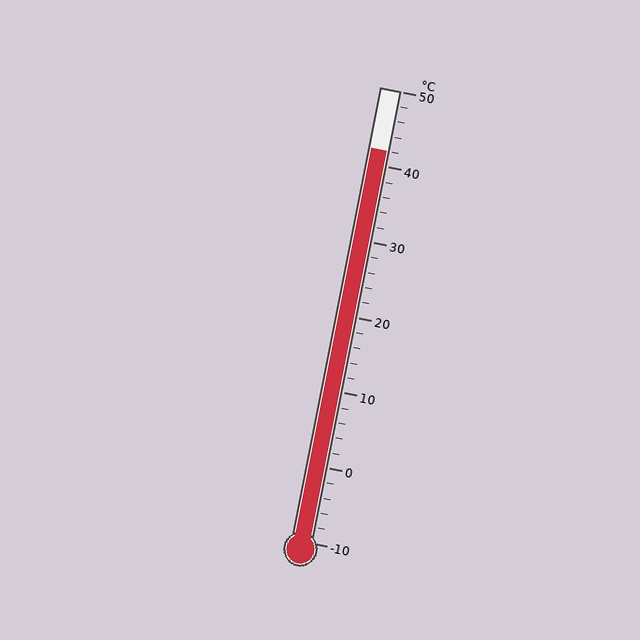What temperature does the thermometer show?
The thermometer shows approximately 42°C.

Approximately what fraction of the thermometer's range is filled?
The thermometer is filled to approximately 85% of its range.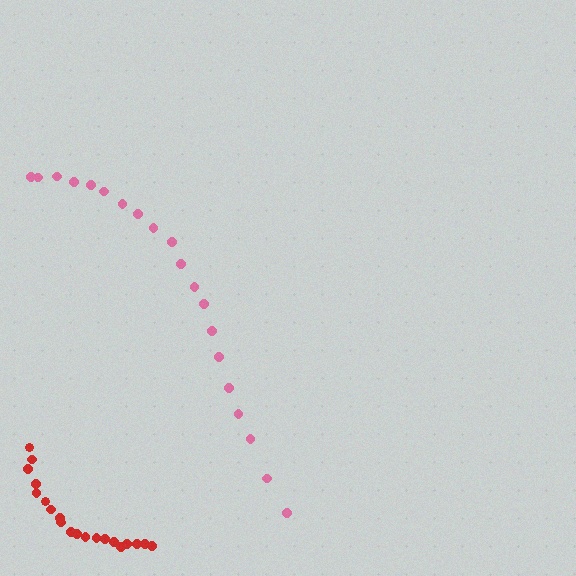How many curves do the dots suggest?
There are 2 distinct paths.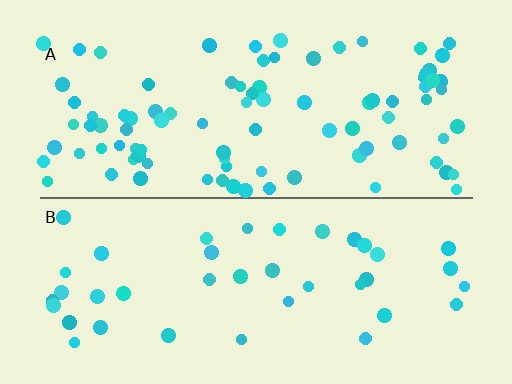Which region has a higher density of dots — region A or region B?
A (the top).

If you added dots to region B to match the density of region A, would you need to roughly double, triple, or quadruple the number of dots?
Approximately double.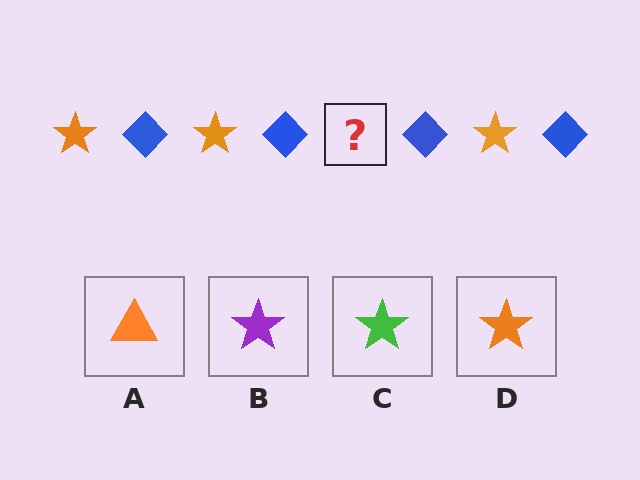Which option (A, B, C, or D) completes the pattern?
D.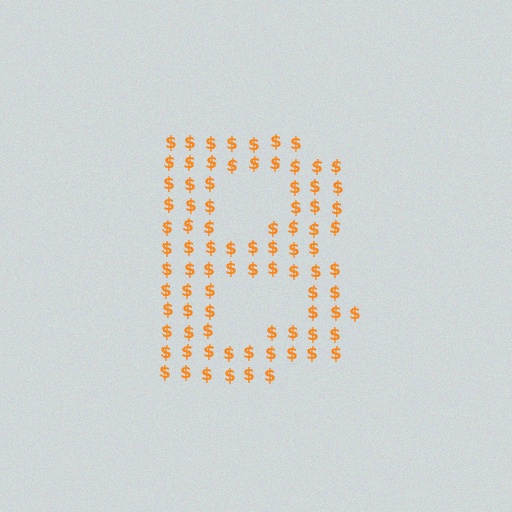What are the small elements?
The small elements are dollar signs.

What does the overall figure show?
The overall figure shows the letter B.